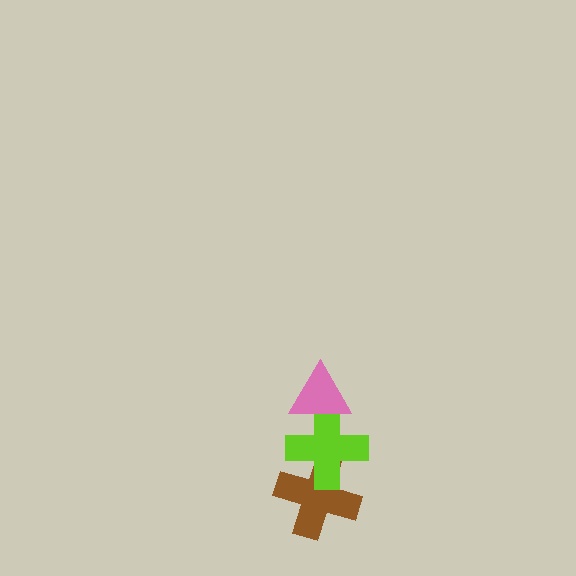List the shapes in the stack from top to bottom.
From top to bottom: the pink triangle, the lime cross, the brown cross.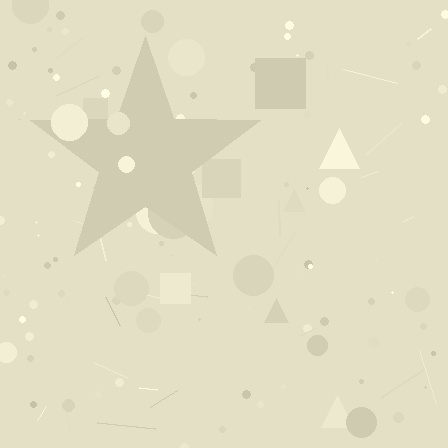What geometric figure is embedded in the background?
A star is embedded in the background.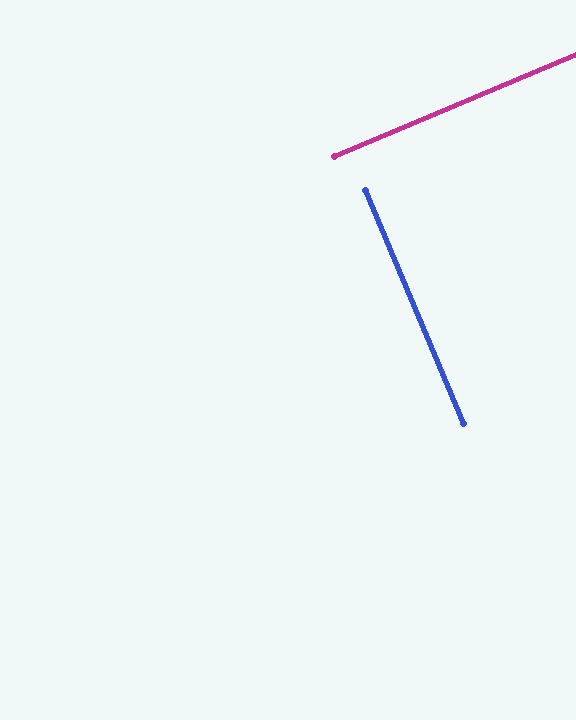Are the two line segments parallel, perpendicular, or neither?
Perpendicular — they meet at approximately 90°.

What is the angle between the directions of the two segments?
Approximately 90 degrees.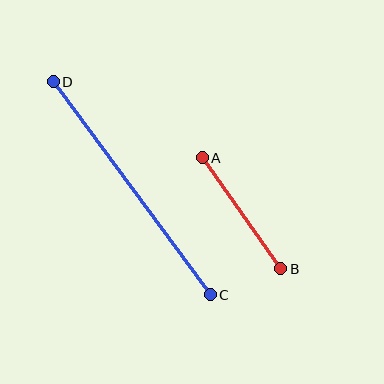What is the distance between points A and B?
The distance is approximately 136 pixels.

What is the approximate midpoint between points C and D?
The midpoint is at approximately (132, 188) pixels.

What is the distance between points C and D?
The distance is approximately 264 pixels.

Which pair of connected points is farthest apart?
Points C and D are farthest apart.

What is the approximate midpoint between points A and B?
The midpoint is at approximately (241, 213) pixels.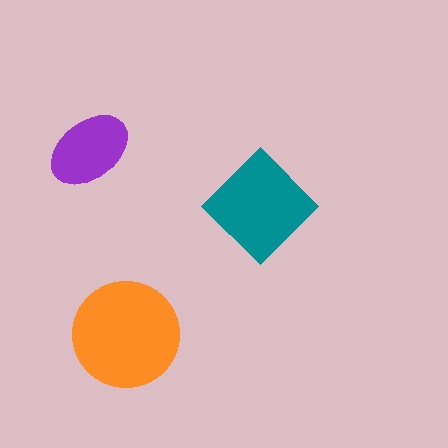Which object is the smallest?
The purple ellipse.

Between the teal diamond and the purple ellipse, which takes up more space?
The teal diamond.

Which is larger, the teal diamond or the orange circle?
The orange circle.